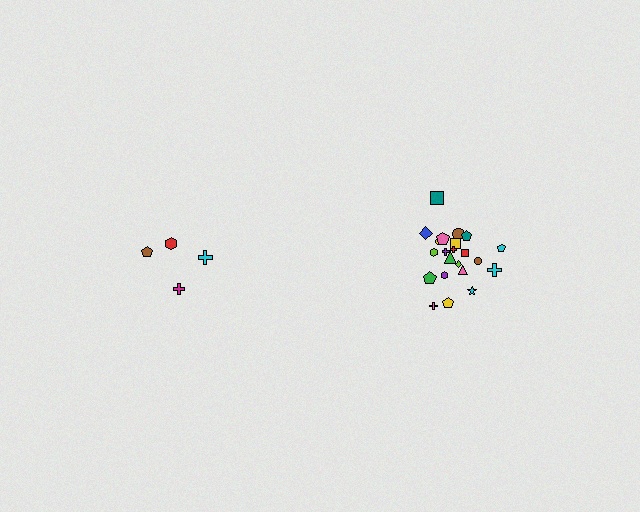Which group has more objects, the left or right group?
The right group.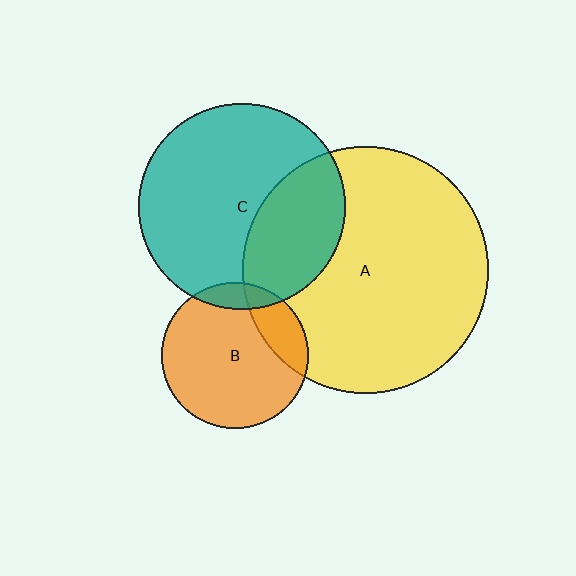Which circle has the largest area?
Circle A (yellow).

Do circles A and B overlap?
Yes.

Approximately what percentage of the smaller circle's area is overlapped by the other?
Approximately 20%.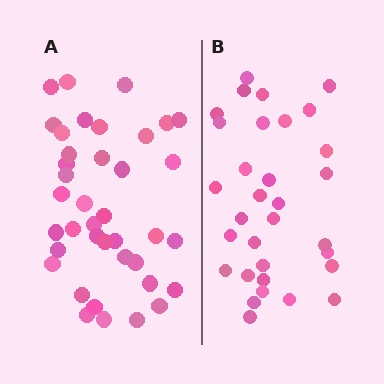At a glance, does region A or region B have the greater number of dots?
Region A (the left region) has more dots.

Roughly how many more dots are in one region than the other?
Region A has roughly 8 or so more dots than region B.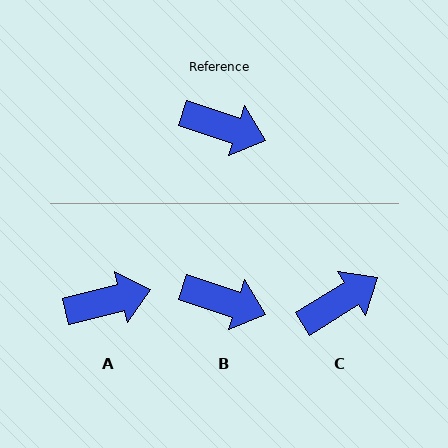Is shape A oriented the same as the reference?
No, it is off by about 33 degrees.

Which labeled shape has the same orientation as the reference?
B.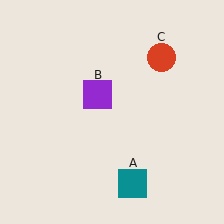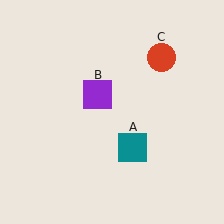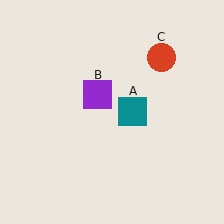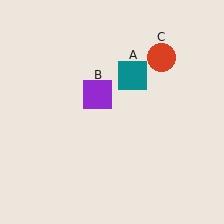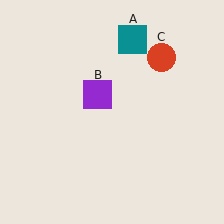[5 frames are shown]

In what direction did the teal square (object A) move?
The teal square (object A) moved up.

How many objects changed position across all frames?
1 object changed position: teal square (object A).